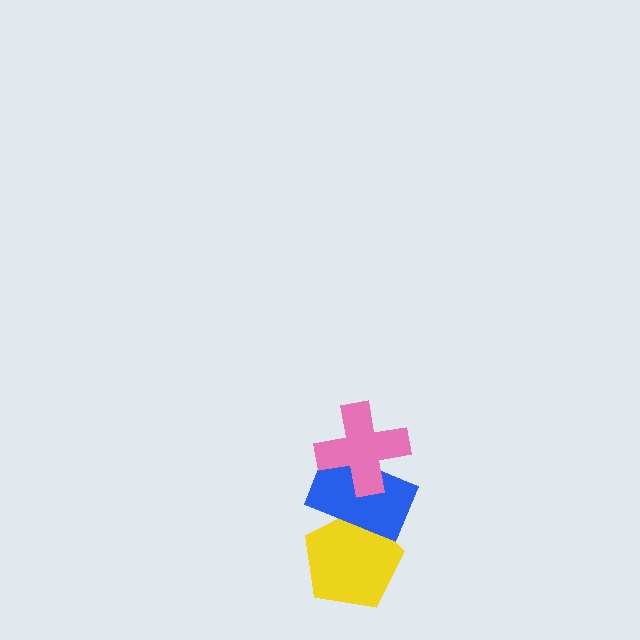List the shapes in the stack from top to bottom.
From top to bottom: the pink cross, the blue rectangle, the yellow pentagon.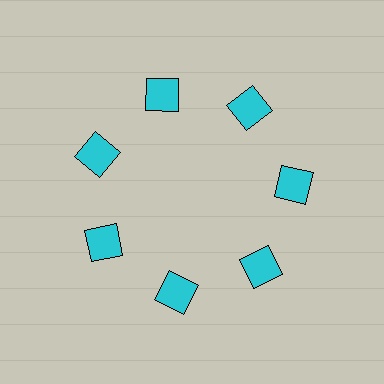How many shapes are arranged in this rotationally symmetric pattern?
There are 7 shapes, arranged in 7 groups of 1.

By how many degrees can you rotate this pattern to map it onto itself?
The pattern maps onto itself every 51 degrees of rotation.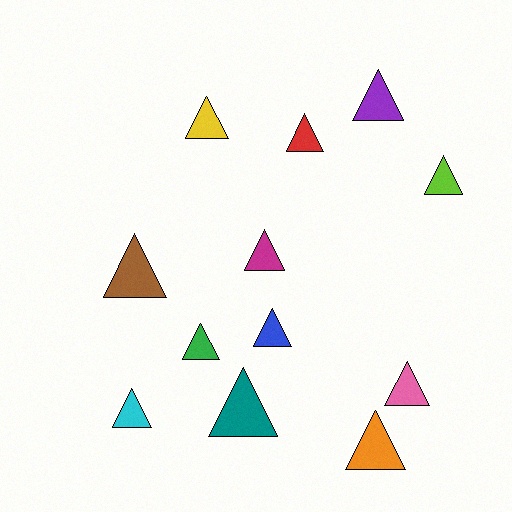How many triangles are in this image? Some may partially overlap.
There are 12 triangles.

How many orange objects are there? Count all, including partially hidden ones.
There is 1 orange object.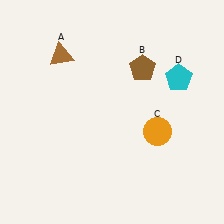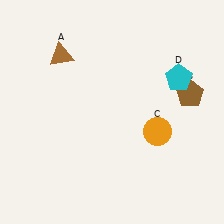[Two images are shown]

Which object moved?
The brown pentagon (B) moved right.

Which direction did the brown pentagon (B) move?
The brown pentagon (B) moved right.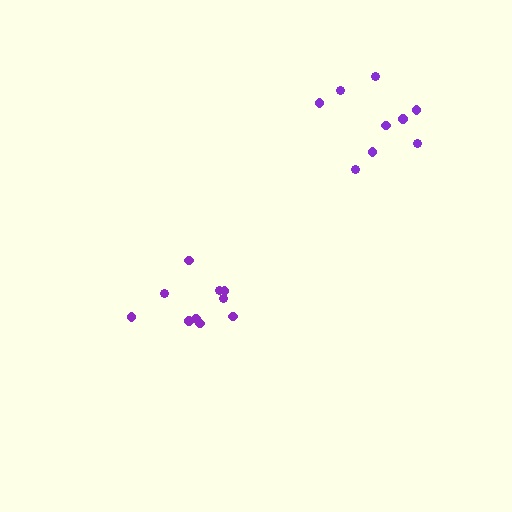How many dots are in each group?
Group 1: 9 dots, Group 2: 10 dots (19 total).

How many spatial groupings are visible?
There are 2 spatial groupings.